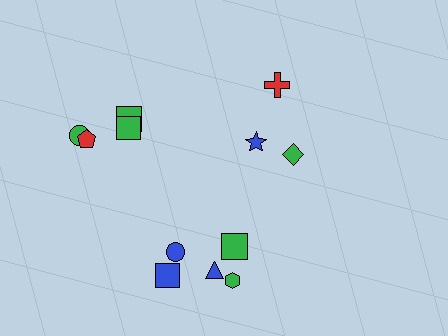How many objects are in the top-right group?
There are 3 objects.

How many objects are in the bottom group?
There are 5 objects.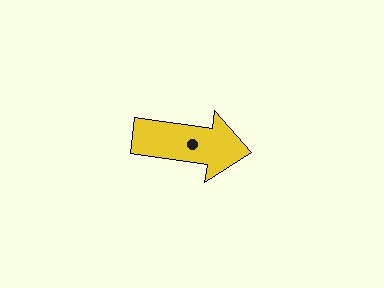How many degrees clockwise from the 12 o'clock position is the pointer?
Approximately 98 degrees.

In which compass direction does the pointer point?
East.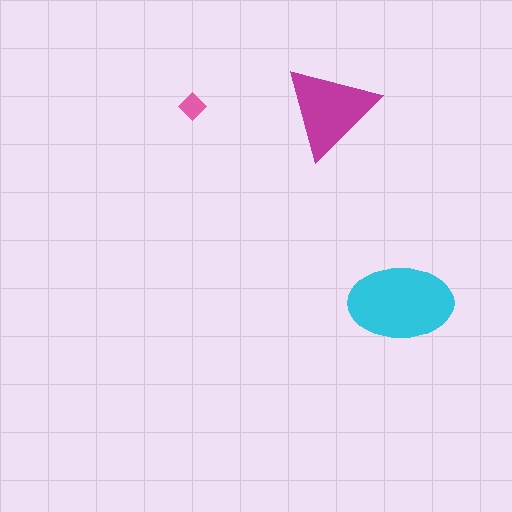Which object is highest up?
The pink diamond is topmost.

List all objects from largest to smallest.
The cyan ellipse, the magenta triangle, the pink diamond.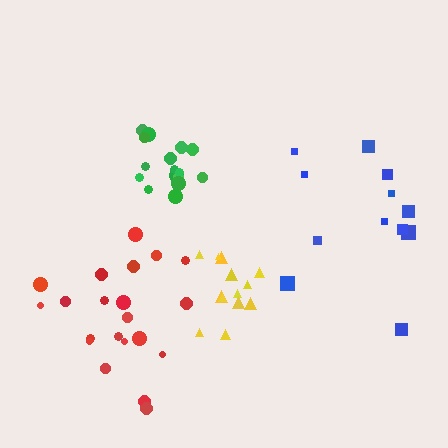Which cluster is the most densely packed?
Green.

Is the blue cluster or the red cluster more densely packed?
Red.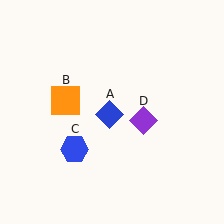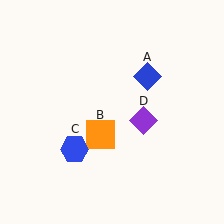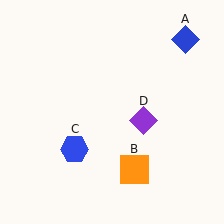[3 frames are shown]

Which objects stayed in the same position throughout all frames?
Blue hexagon (object C) and purple diamond (object D) remained stationary.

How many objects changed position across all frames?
2 objects changed position: blue diamond (object A), orange square (object B).